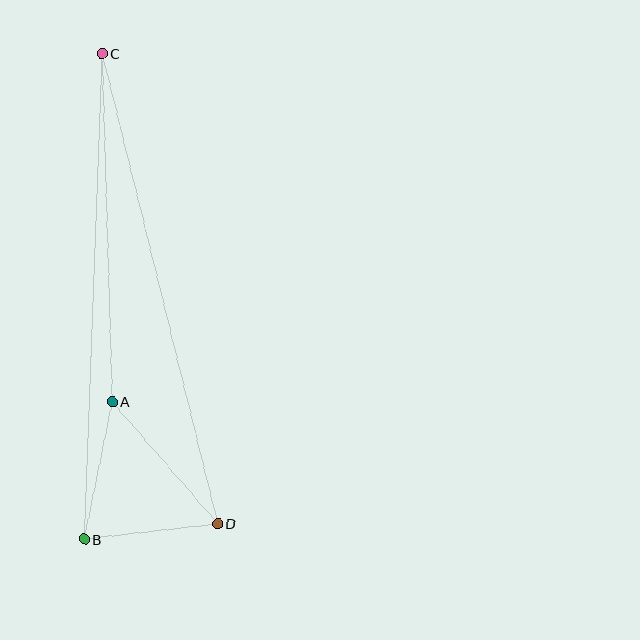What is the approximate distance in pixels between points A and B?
The distance between A and B is approximately 140 pixels.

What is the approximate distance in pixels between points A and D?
The distance between A and D is approximately 162 pixels.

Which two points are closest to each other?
Points B and D are closest to each other.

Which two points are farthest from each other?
Points B and C are farthest from each other.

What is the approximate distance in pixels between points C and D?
The distance between C and D is approximately 485 pixels.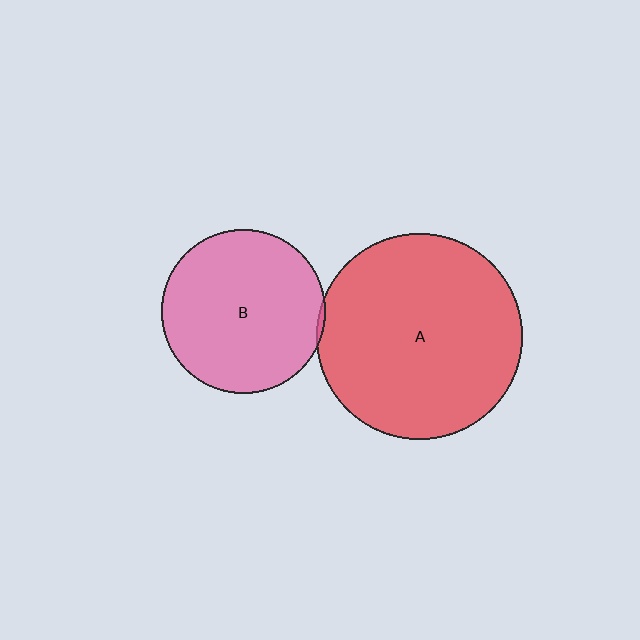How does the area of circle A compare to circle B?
Approximately 1.6 times.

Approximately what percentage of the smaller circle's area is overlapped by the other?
Approximately 5%.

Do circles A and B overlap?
Yes.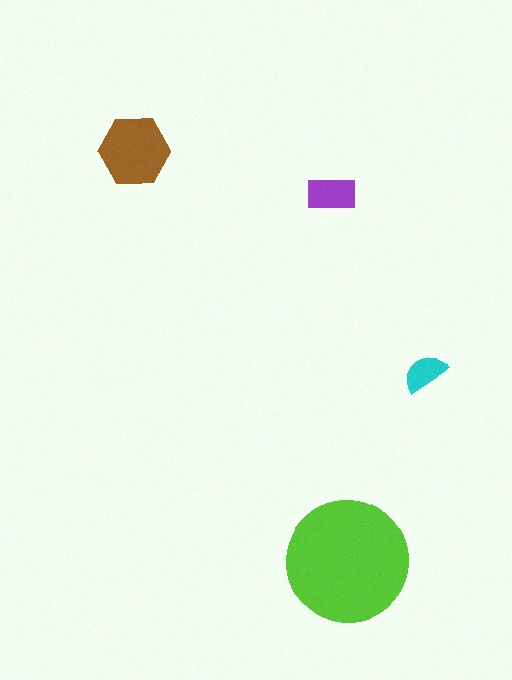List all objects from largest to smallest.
The lime circle, the brown hexagon, the purple rectangle, the cyan semicircle.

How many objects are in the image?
There are 4 objects in the image.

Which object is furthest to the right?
The cyan semicircle is rightmost.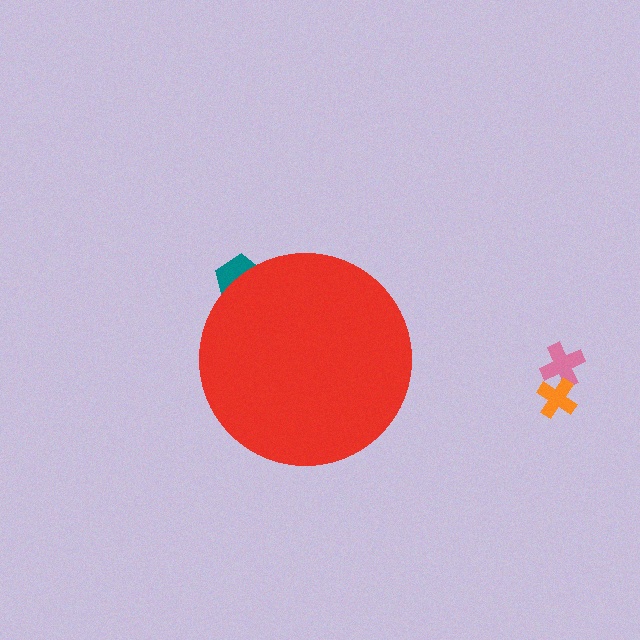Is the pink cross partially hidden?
No, the pink cross is fully visible.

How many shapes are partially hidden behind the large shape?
1 shape is partially hidden.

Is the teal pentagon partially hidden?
Yes, the teal pentagon is partially hidden behind the red circle.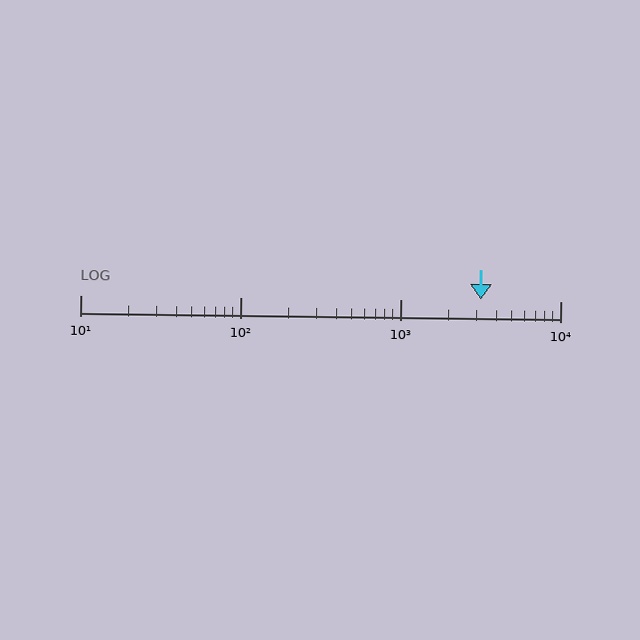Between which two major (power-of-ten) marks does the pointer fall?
The pointer is between 1000 and 10000.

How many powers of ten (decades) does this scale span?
The scale spans 3 decades, from 10 to 10000.